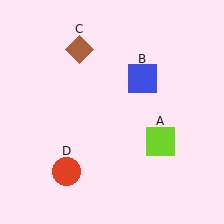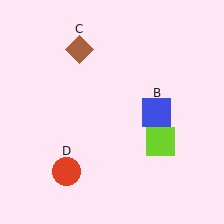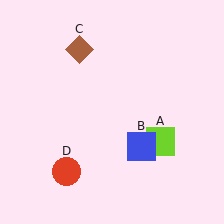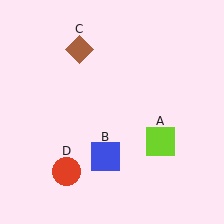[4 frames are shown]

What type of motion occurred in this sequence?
The blue square (object B) rotated clockwise around the center of the scene.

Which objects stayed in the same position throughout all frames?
Lime square (object A) and brown diamond (object C) and red circle (object D) remained stationary.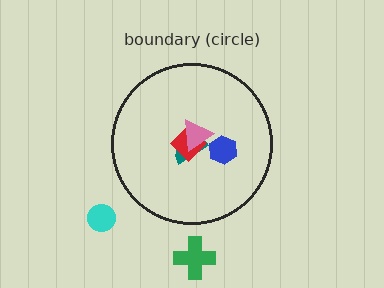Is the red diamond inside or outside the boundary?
Inside.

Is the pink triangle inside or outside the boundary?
Inside.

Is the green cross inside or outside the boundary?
Outside.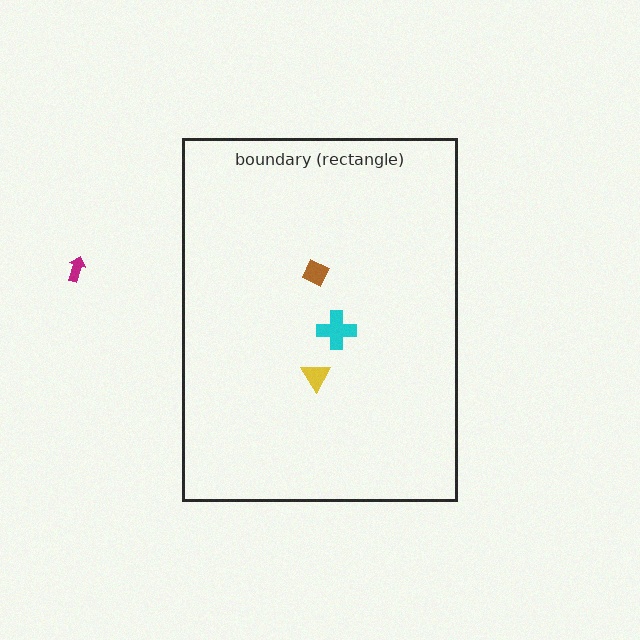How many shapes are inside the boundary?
3 inside, 1 outside.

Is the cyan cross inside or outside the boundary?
Inside.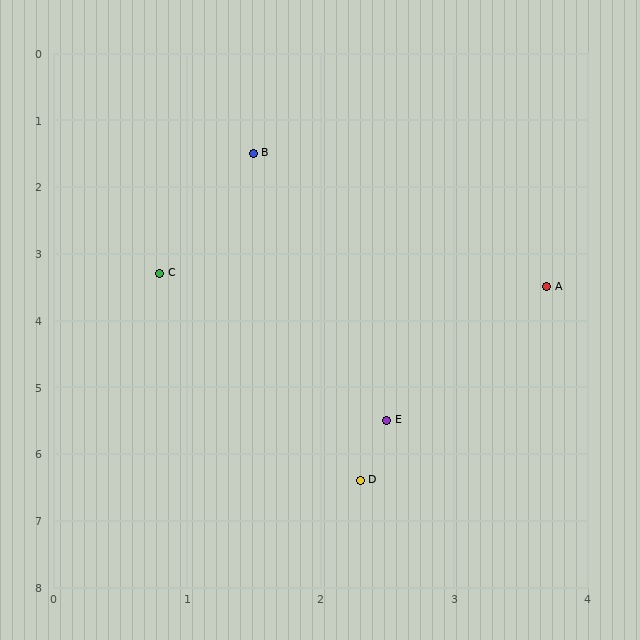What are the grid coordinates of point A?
Point A is at approximately (3.7, 3.5).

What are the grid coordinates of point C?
Point C is at approximately (0.8, 3.3).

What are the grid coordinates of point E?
Point E is at approximately (2.5, 5.5).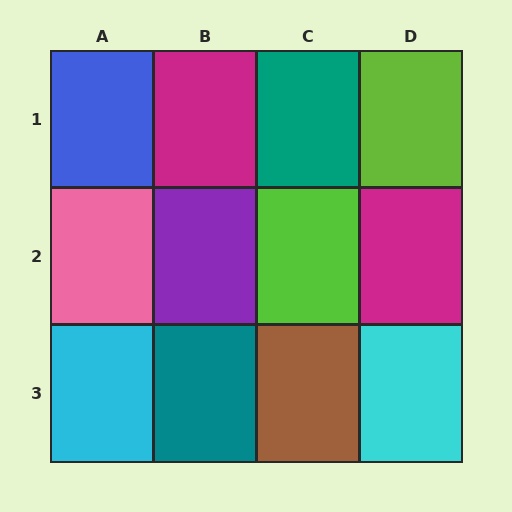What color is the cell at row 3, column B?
Teal.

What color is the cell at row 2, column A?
Pink.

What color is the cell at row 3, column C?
Brown.